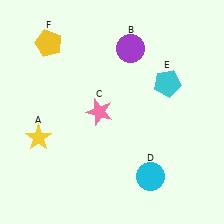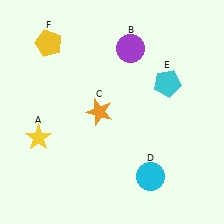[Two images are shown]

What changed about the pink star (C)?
In Image 1, C is pink. In Image 2, it changed to orange.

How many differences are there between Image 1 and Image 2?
There is 1 difference between the two images.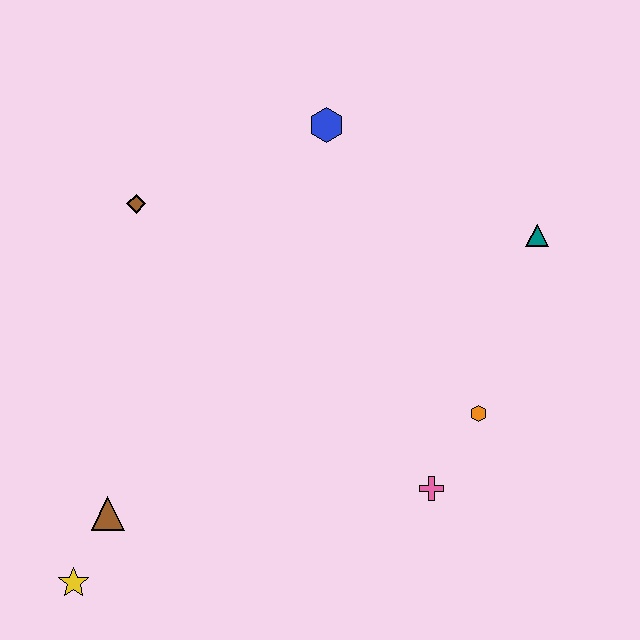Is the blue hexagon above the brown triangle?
Yes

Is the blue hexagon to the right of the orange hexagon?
No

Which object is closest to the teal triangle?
The orange hexagon is closest to the teal triangle.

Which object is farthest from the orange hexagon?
The yellow star is farthest from the orange hexagon.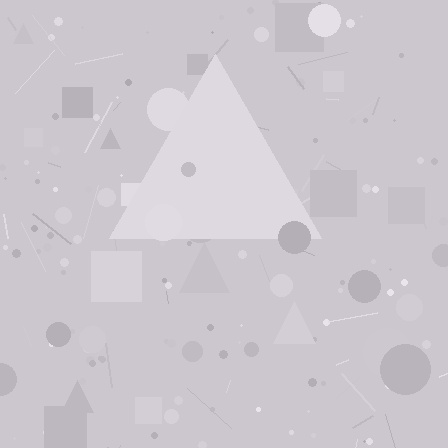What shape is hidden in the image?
A triangle is hidden in the image.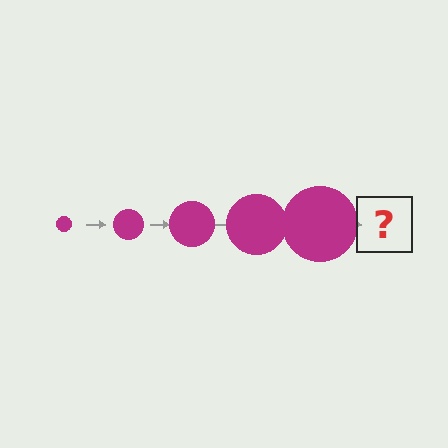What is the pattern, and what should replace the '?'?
The pattern is that the circle gets progressively larger each step. The '?' should be a magenta circle, larger than the previous one.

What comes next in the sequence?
The next element should be a magenta circle, larger than the previous one.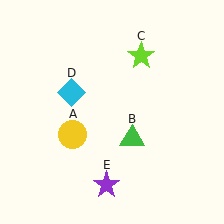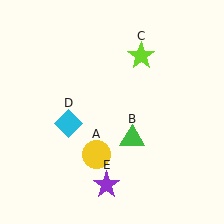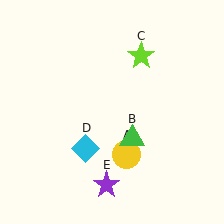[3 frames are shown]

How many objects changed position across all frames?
2 objects changed position: yellow circle (object A), cyan diamond (object D).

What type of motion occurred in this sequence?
The yellow circle (object A), cyan diamond (object D) rotated counterclockwise around the center of the scene.